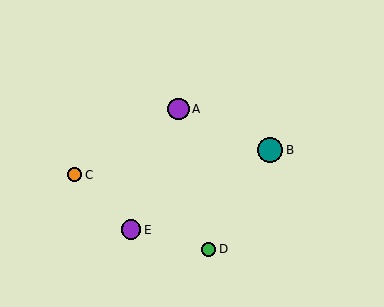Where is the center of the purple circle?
The center of the purple circle is at (131, 230).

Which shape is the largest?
The teal circle (labeled B) is the largest.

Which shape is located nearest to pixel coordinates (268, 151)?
The teal circle (labeled B) at (270, 150) is nearest to that location.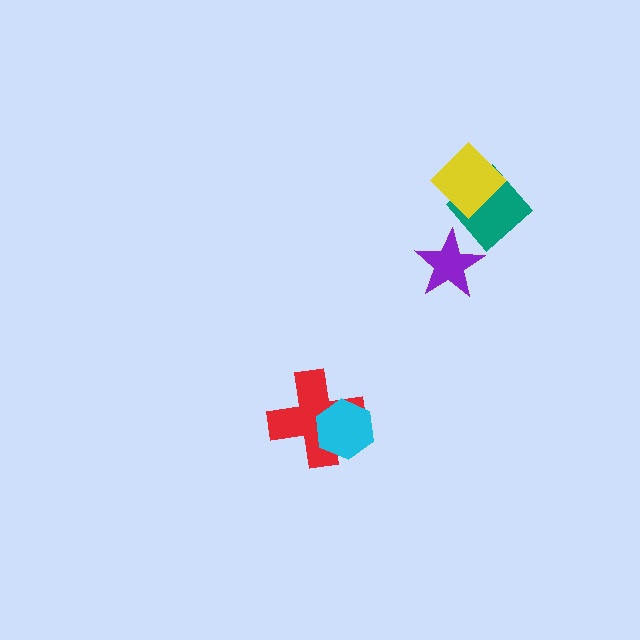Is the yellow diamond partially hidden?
No, no other shape covers it.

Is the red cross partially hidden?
Yes, it is partially covered by another shape.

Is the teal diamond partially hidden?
Yes, it is partially covered by another shape.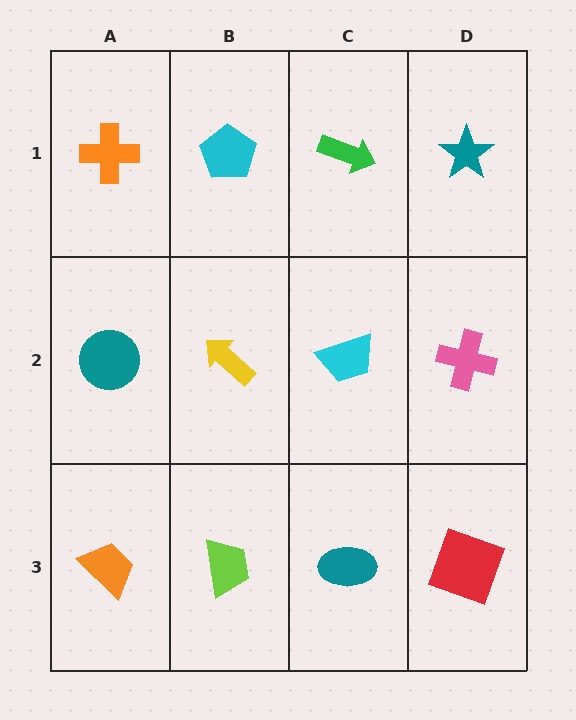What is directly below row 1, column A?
A teal circle.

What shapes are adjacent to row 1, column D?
A pink cross (row 2, column D), a green arrow (row 1, column C).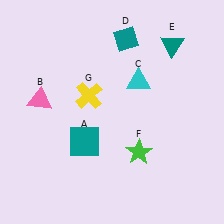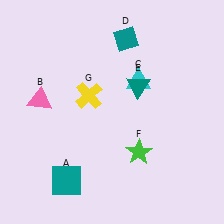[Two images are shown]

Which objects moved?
The objects that moved are: the teal square (A), the teal triangle (E).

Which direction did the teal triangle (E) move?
The teal triangle (E) moved down.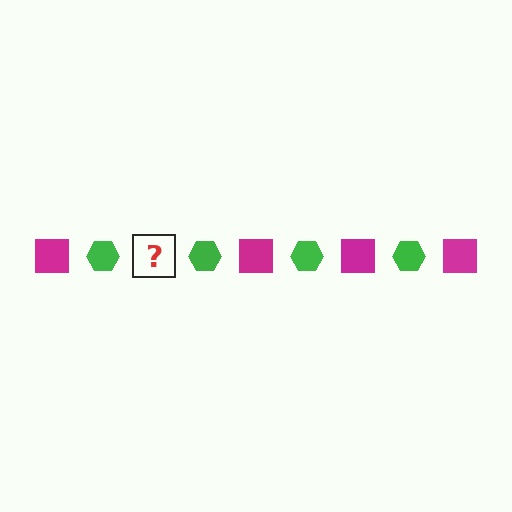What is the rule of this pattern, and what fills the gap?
The rule is that the pattern alternates between magenta square and green hexagon. The gap should be filled with a magenta square.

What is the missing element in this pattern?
The missing element is a magenta square.